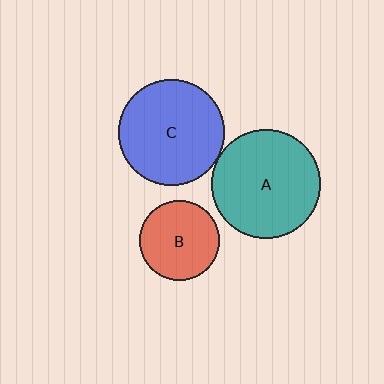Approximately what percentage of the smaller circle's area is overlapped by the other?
Approximately 5%.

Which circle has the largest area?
Circle A (teal).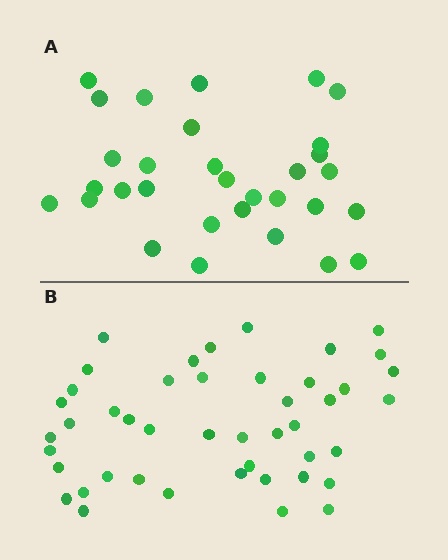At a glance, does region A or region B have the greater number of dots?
Region B (the bottom region) has more dots.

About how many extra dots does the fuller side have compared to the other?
Region B has approximately 15 more dots than region A.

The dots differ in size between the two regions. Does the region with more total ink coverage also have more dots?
No. Region A has more total ink coverage because its dots are larger, but region B actually contains more individual dots. Total area can be misleading — the number of items is what matters here.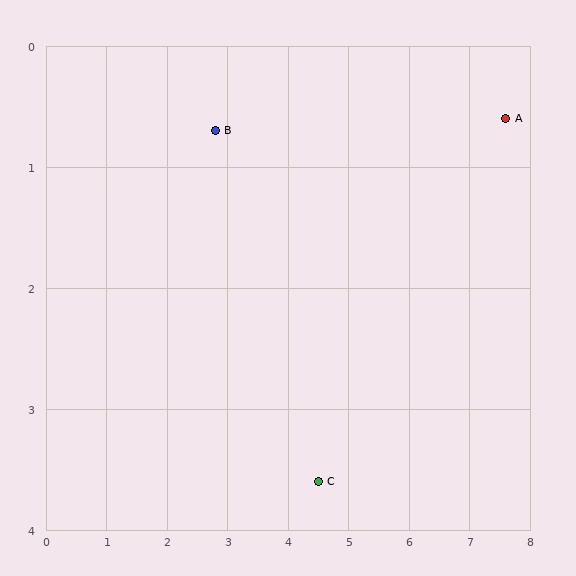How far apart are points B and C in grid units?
Points B and C are about 3.4 grid units apart.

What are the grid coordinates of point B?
Point B is at approximately (2.8, 0.7).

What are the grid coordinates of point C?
Point C is at approximately (4.5, 3.6).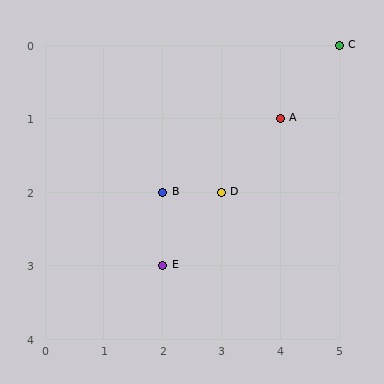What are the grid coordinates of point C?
Point C is at grid coordinates (5, 0).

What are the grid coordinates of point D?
Point D is at grid coordinates (3, 2).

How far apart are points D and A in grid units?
Points D and A are 1 column and 1 row apart (about 1.4 grid units diagonally).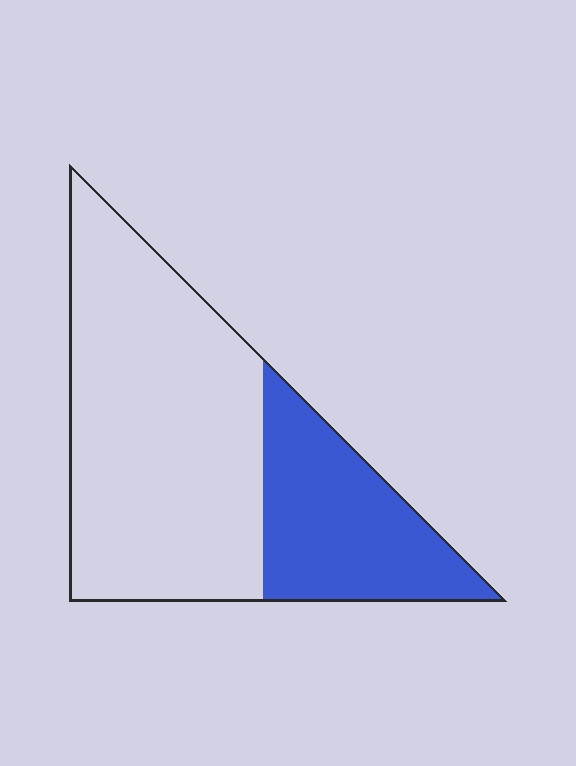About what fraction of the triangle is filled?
About one third (1/3).